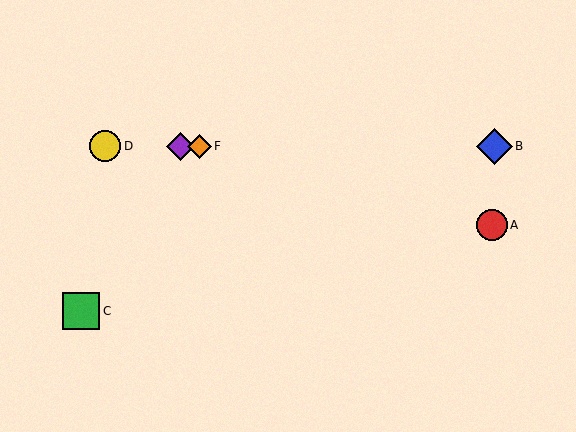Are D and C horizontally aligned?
No, D is at y≈146 and C is at y≈311.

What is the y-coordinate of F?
Object F is at y≈146.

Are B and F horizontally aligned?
Yes, both are at y≈146.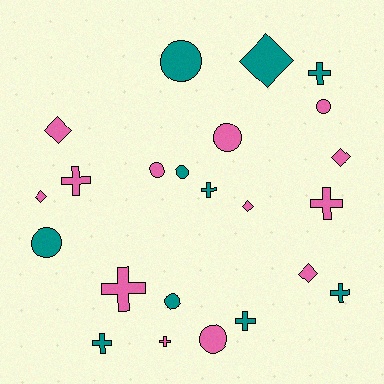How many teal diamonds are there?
There is 1 teal diamond.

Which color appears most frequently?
Pink, with 13 objects.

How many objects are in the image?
There are 23 objects.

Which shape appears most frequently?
Cross, with 9 objects.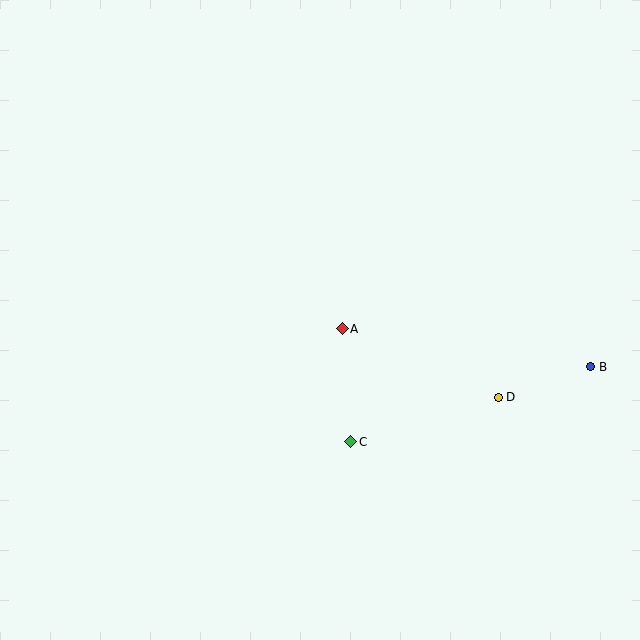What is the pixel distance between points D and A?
The distance between D and A is 170 pixels.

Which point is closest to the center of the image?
Point A at (342, 329) is closest to the center.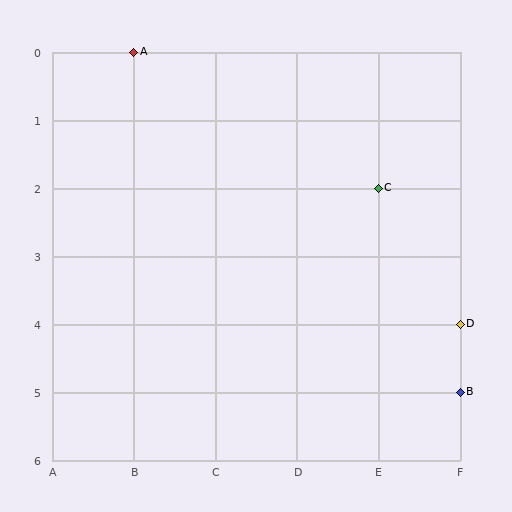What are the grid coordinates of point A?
Point A is at grid coordinates (B, 0).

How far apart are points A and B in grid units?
Points A and B are 4 columns and 5 rows apart (about 6.4 grid units diagonally).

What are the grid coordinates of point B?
Point B is at grid coordinates (F, 5).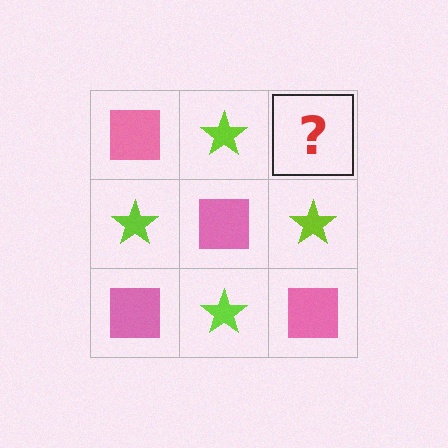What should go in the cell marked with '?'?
The missing cell should contain a pink square.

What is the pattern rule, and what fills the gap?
The rule is that it alternates pink square and lime star in a checkerboard pattern. The gap should be filled with a pink square.